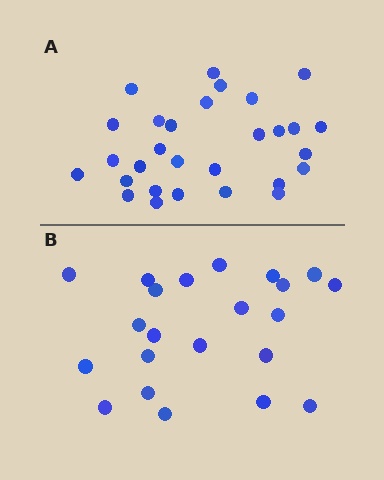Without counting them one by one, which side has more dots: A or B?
Region A (the top region) has more dots.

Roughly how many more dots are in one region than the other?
Region A has roughly 8 or so more dots than region B.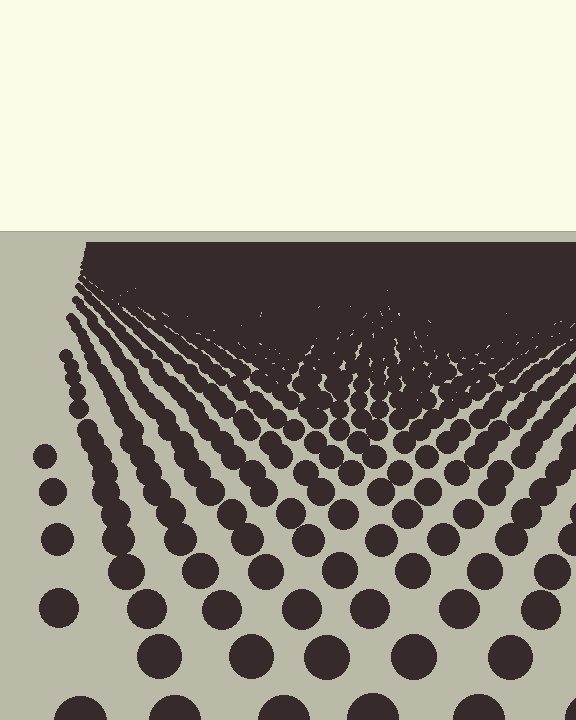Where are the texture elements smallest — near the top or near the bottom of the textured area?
Near the top.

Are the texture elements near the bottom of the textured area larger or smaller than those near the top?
Larger. Near the bottom, elements are closer to the viewer and appear at a bigger on-screen size.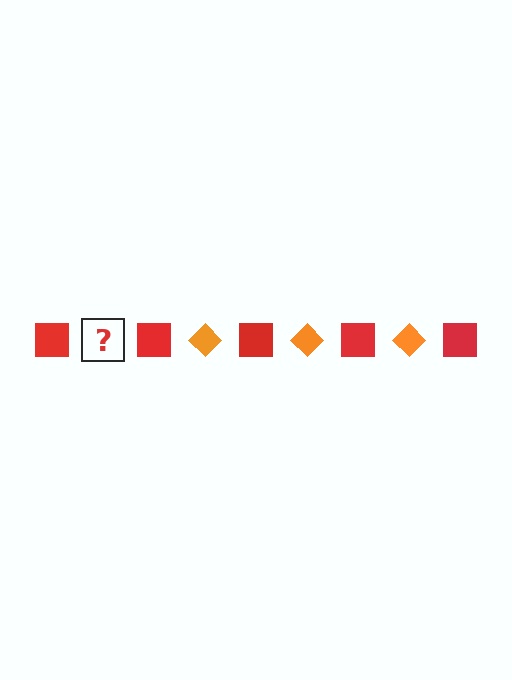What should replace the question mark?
The question mark should be replaced with an orange diamond.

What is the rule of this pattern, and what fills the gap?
The rule is that the pattern alternates between red square and orange diamond. The gap should be filled with an orange diamond.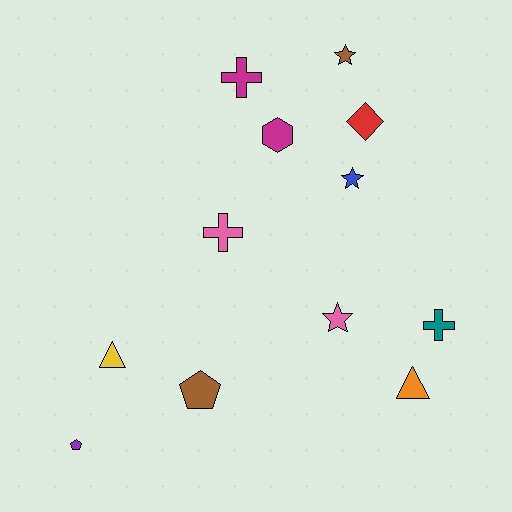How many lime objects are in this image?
There are no lime objects.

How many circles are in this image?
There are no circles.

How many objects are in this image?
There are 12 objects.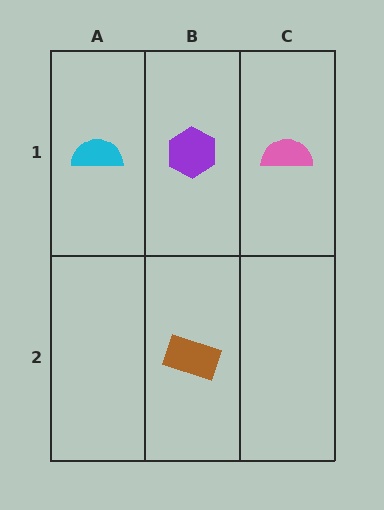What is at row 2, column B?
A brown rectangle.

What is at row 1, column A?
A cyan semicircle.